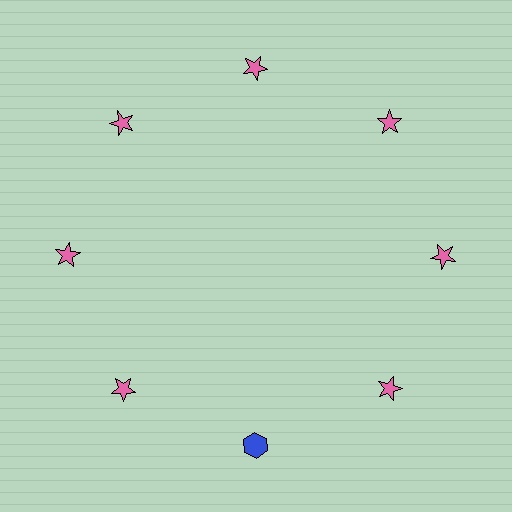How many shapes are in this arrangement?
There are 8 shapes arranged in a ring pattern.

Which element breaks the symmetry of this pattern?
The blue hexagon at roughly the 6 o'clock position breaks the symmetry. All other shapes are pink stars.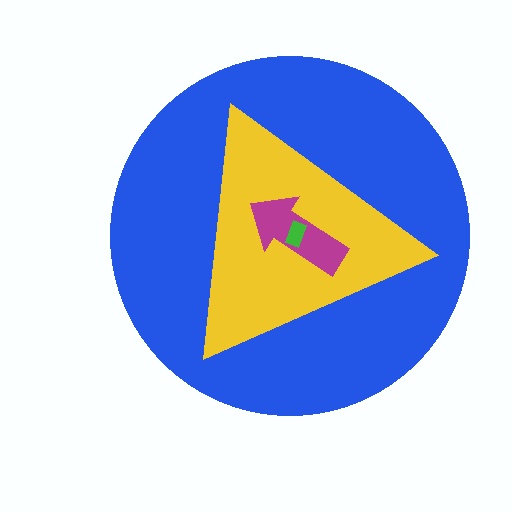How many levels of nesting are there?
4.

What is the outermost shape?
The blue circle.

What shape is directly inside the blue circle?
The yellow triangle.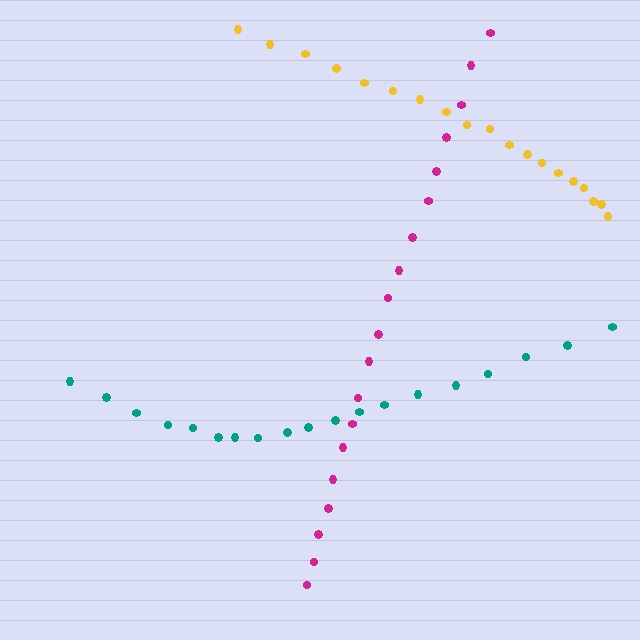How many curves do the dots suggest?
There are 3 distinct paths.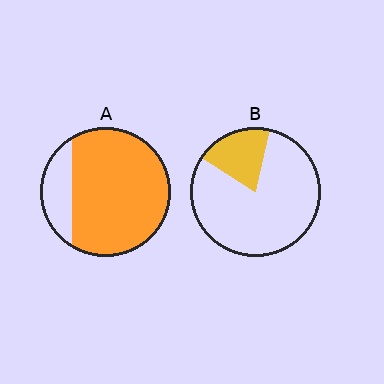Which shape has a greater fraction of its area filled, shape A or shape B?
Shape A.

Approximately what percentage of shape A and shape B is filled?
A is approximately 80% and B is approximately 20%.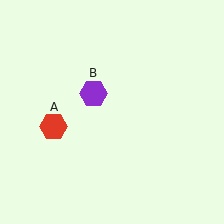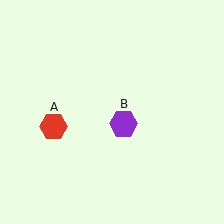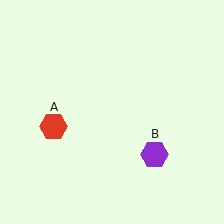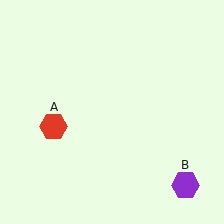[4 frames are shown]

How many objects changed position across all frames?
1 object changed position: purple hexagon (object B).